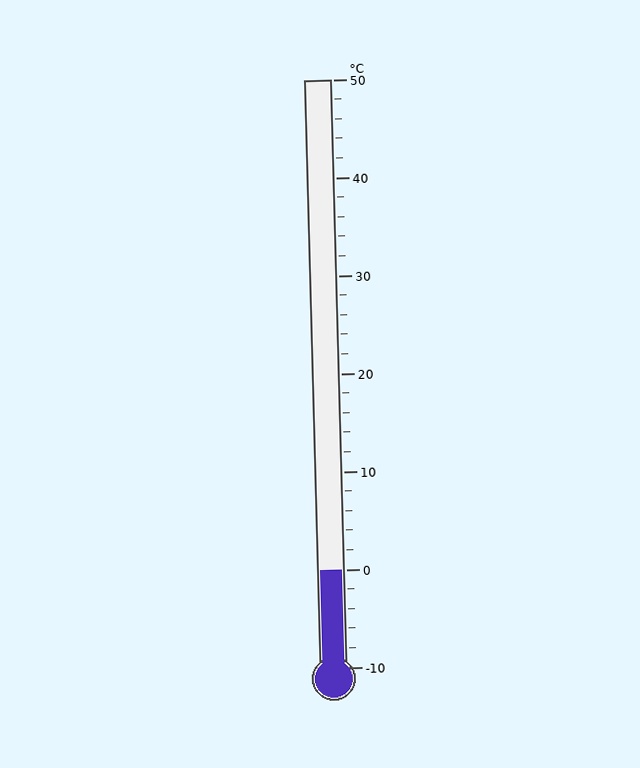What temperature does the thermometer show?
The thermometer shows approximately 0°C.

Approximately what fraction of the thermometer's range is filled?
The thermometer is filled to approximately 15% of its range.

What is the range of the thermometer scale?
The thermometer scale ranges from -10°C to 50°C.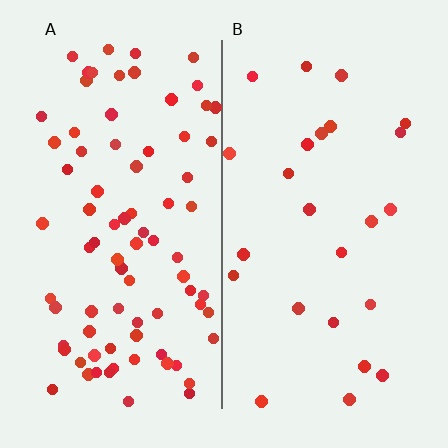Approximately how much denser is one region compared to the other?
Approximately 3.3× — region A over region B.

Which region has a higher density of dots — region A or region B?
A (the left).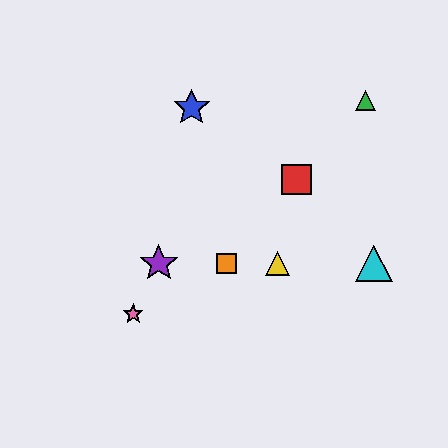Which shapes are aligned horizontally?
The yellow triangle, the purple star, the orange square, the cyan triangle are aligned horizontally.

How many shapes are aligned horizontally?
4 shapes (the yellow triangle, the purple star, the orange square, the cyan triangle) are aligned horizontally.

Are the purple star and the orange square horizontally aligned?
Yes, both are at y≈263.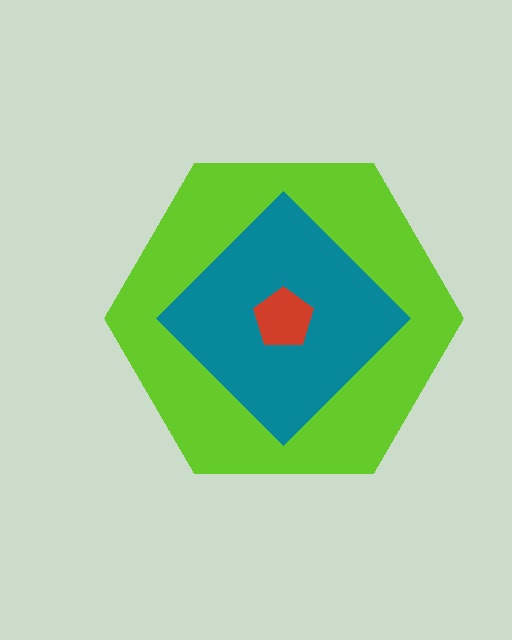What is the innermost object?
The red pentagon.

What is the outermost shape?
The lime hexagon.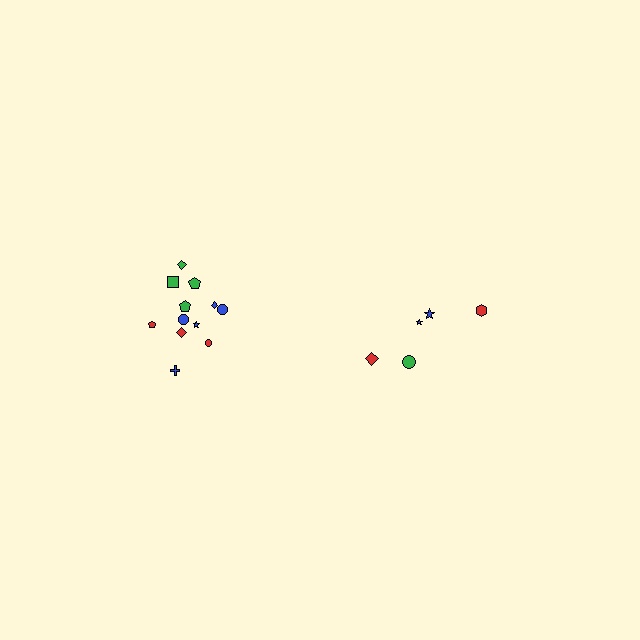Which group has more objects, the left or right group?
The left group.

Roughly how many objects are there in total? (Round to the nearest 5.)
Roughly 15 objects in total.